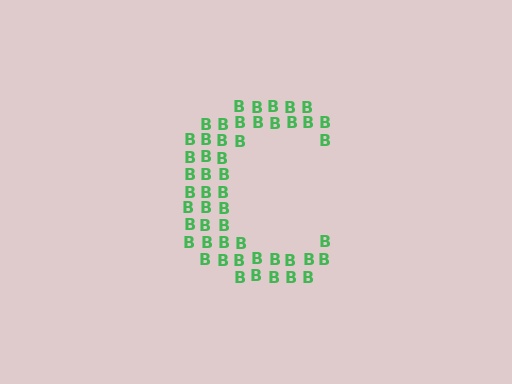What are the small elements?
The small elements are letter B's.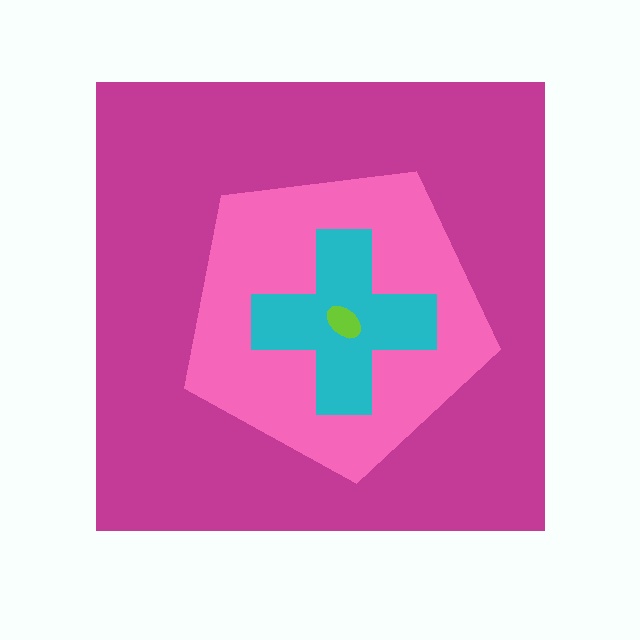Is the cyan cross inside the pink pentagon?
Yes.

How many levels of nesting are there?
4.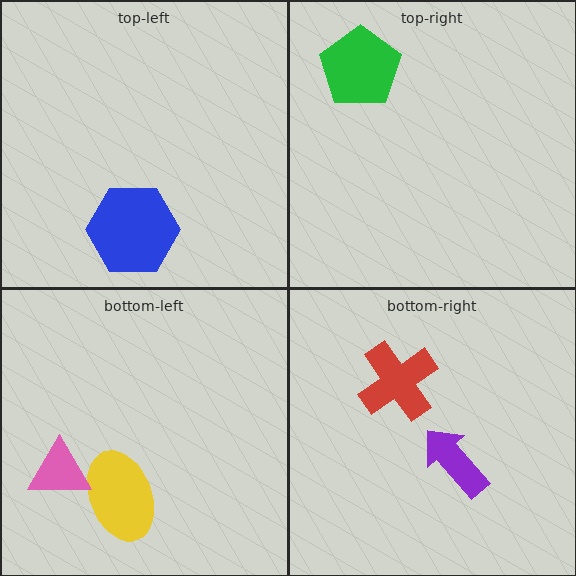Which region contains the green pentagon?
The top-right region.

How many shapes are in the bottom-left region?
2.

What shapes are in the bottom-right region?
The red cross, the purple arrow.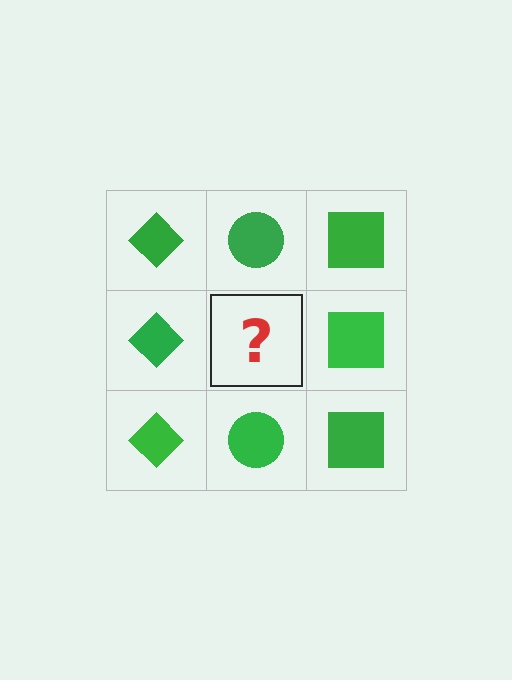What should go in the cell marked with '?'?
The missing cell should contain a green circle.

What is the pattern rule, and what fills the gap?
The rule is that each column has a consistent shape. The gap should be filled with a green circle.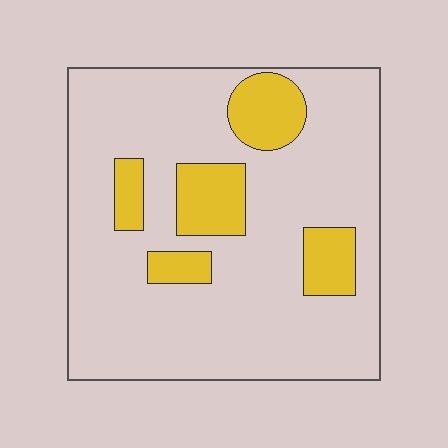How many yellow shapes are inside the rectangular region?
5.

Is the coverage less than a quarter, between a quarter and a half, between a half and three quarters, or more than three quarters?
Less than a quarter.